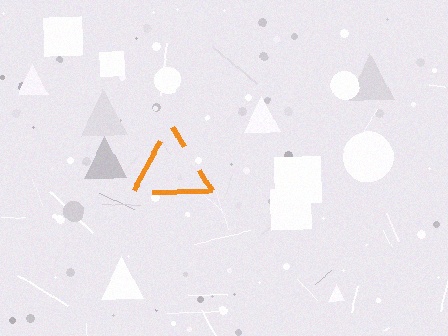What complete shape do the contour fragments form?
The contour fragments form a triangle.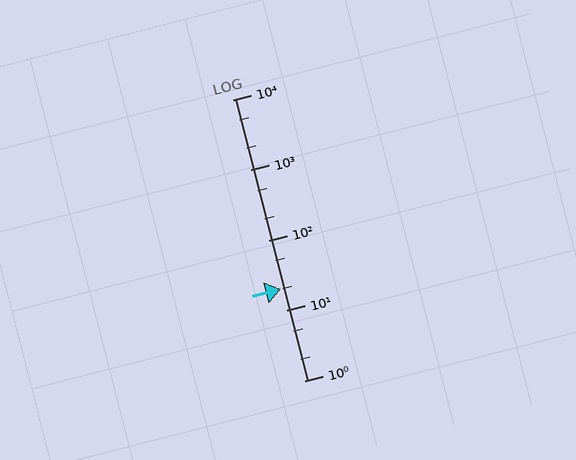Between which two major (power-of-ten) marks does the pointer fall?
The pointer is between 10 and 100.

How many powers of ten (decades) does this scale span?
The scale spans 4 decades, from 1 to 10000.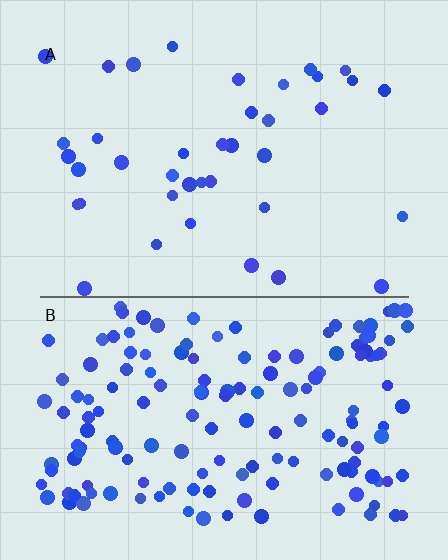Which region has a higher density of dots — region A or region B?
B (the bottom).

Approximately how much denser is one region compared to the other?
Approximately 4.0× — region B over region A.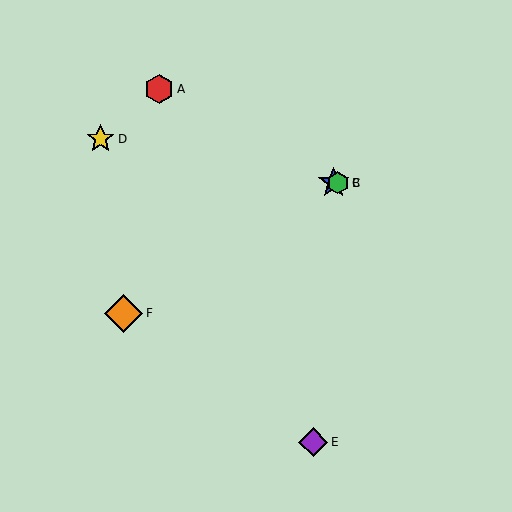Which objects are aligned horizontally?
Objects B, C are aligned horizontally.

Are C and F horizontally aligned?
No, C is at y≈183 and F is at y≈313.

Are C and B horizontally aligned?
Yes, both are at y≈183.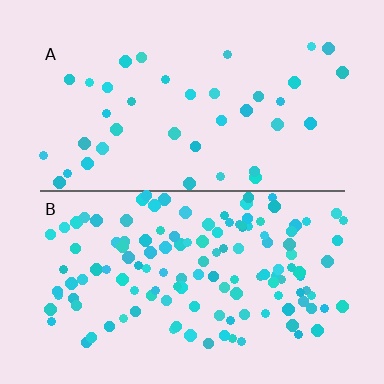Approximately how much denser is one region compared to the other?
Approximately 3.4× — region B over region A.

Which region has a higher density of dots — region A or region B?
B (the bottom).